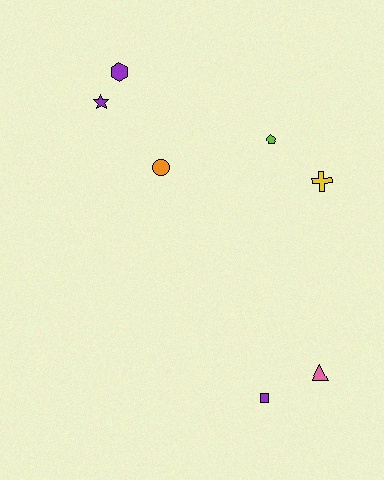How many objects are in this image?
There are 7 objects.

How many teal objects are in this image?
There are no teal objects.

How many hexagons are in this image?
There is 1 hexagon.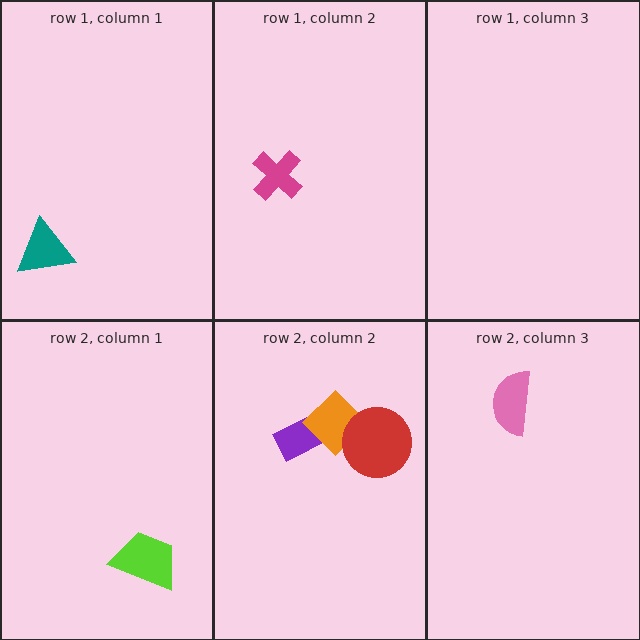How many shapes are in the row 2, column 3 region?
1.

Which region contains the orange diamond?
The row 2, column 2 region.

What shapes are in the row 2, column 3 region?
The pink semicircle.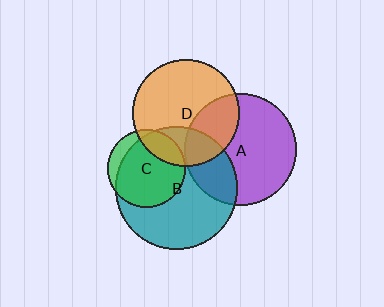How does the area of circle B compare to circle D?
Approximately 1.3 times.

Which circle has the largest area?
Circle B (teal).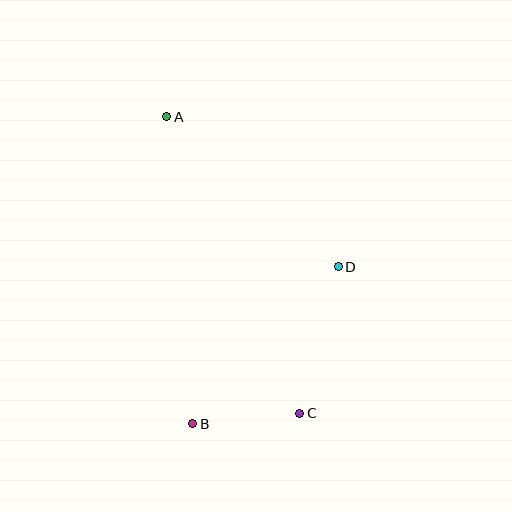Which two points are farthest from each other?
Points A and C are farthest from each other.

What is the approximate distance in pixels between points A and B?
The distance between A and B is approximately 308 pixels.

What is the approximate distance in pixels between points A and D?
The distance between A and D is approximately 228 pixels.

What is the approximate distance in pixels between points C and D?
The distance between C and D is approximately 152 pixels.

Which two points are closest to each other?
Points B and C are closest to each other.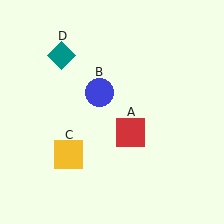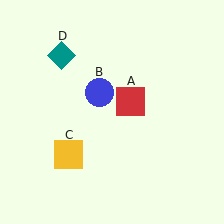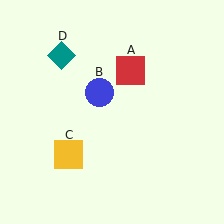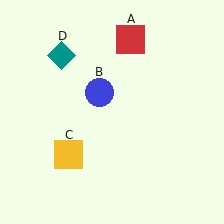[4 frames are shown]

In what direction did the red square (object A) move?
The red square (object A) moved up.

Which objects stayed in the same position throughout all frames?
Blue circle (object B) and yellow square (object C) and teal diamond (object D) remained stationary.